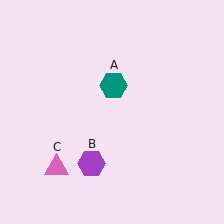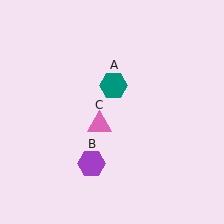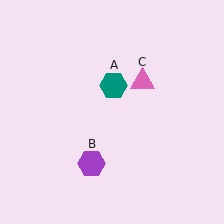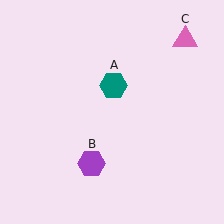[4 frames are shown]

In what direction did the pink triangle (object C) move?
The pink triangle (object C) moved up and to the right.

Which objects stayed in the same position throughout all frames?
Teal hexagon (object A) and purple hexagon (object B) remained stationary.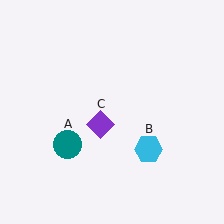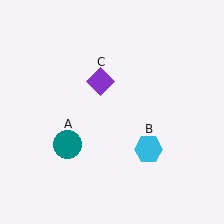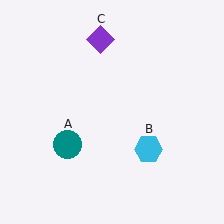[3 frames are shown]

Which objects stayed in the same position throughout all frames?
Teal circle (object A) and cyan hexagon (object B) remained stationary.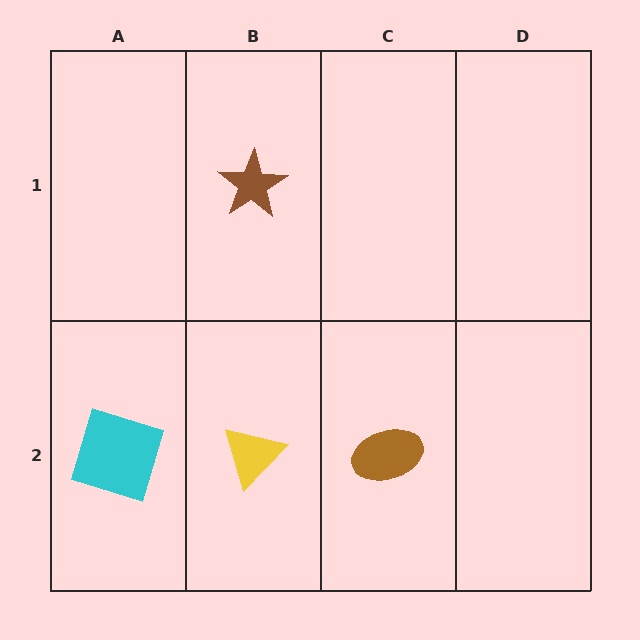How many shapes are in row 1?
1 shape.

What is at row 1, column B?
A brown star.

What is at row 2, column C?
A brown ellipse.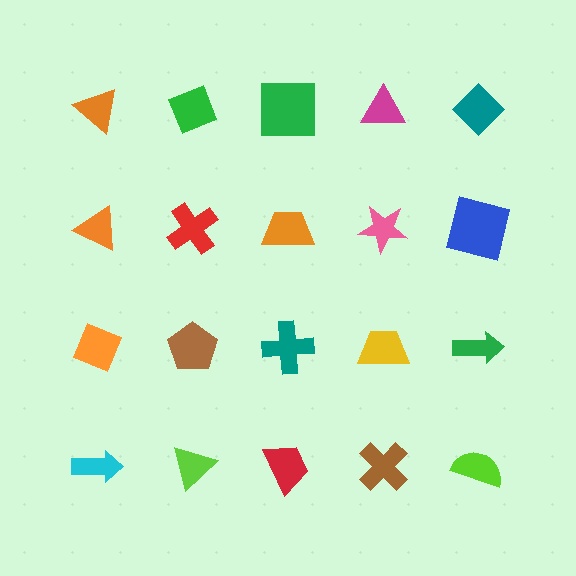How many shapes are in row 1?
5 shapes.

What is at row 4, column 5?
A lime semicircle.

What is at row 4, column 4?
A brown cross.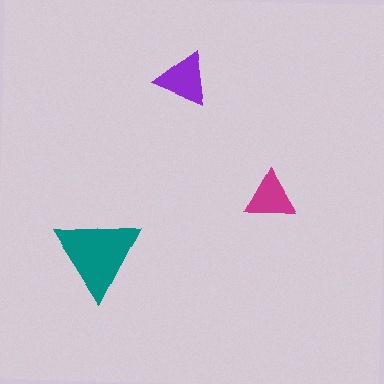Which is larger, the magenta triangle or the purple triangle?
The purple one.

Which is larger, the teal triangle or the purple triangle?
The teal one.